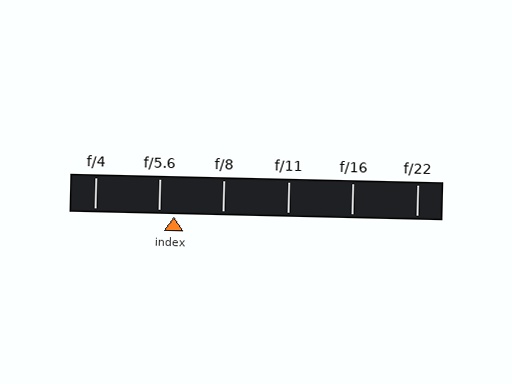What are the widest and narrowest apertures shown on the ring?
The widest aperture shown is f/4 and the narrowest is f/22.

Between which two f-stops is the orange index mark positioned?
The index mark is between f/5.6 and f/8.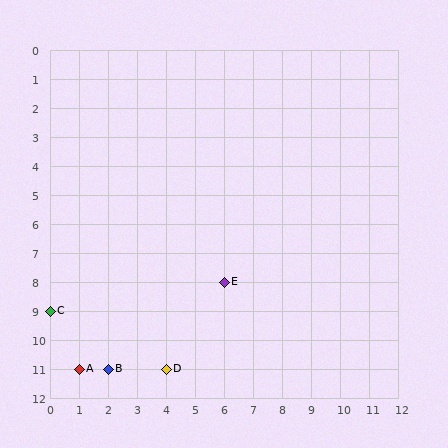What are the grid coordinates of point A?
Point A is at grid coordinates (1, 11).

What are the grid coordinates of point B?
Point B is at grid coordinates (2, 11).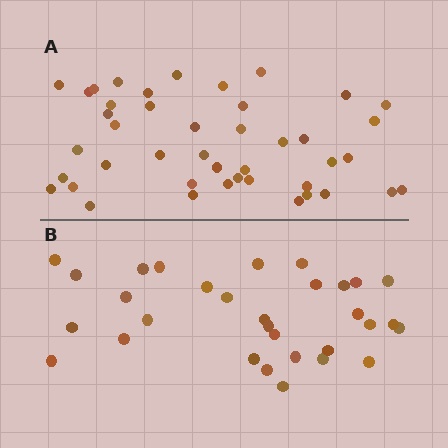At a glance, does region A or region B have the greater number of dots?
Region A (the top region) has more dots.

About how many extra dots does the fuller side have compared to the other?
Region A has roughly 12 or so more dots than region B.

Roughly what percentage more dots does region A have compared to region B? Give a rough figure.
About 40% more.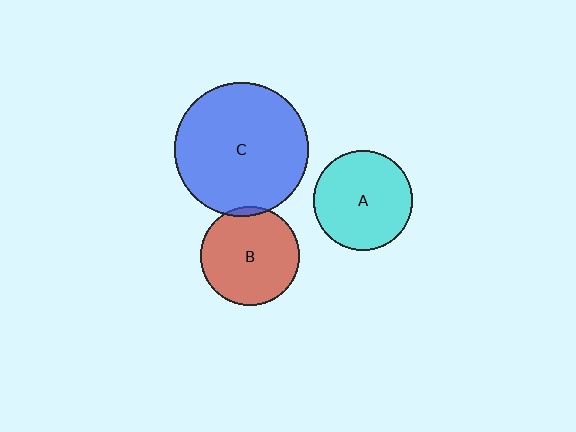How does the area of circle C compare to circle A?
Approximately 1.8 times.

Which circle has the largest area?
Circle C (blue).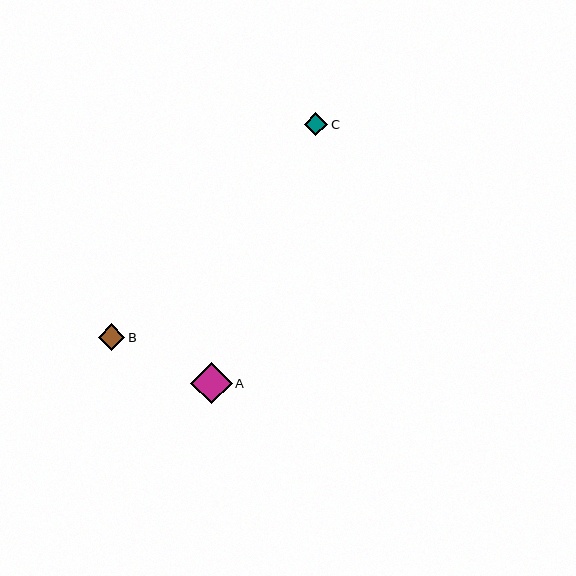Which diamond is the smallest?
Diamond C is the smallest with a size of approximately 23 pixels.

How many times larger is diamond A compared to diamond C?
Diamond A is approximately 1.8 times the size of diamond C.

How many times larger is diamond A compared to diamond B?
Diamond A is approximately 1.6 times the size of diamond B.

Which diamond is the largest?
Diamond A is the largest with a size of approximately 41 pixels.